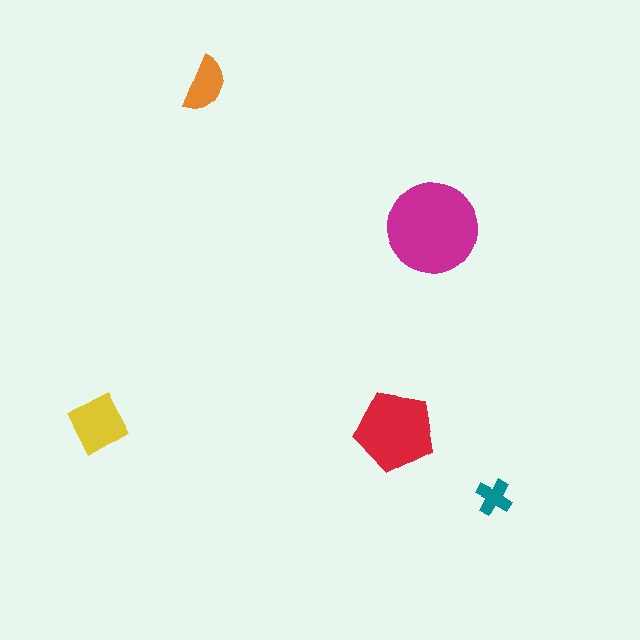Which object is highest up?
The orange semicircle is topmost.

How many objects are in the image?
There are 5 objects in the image.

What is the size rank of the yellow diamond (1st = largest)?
3rd.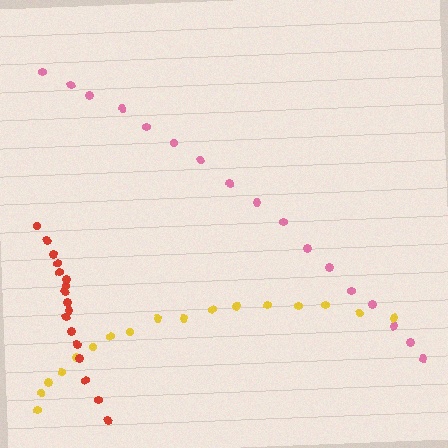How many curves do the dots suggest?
There are 3 distinct paths.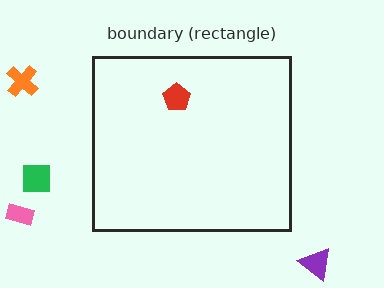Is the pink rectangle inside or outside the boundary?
Outside.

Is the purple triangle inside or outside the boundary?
Outside.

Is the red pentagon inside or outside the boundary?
Inside.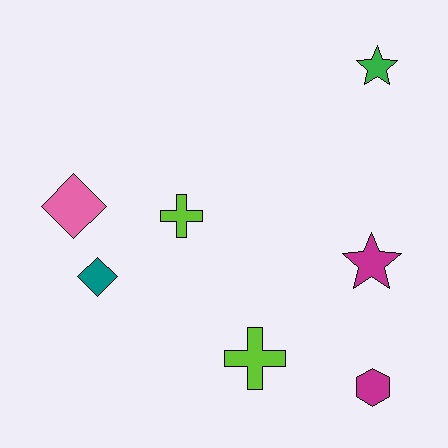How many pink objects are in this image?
There is 1 pink object.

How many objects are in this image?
There are 7 objects.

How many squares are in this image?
There are no squares.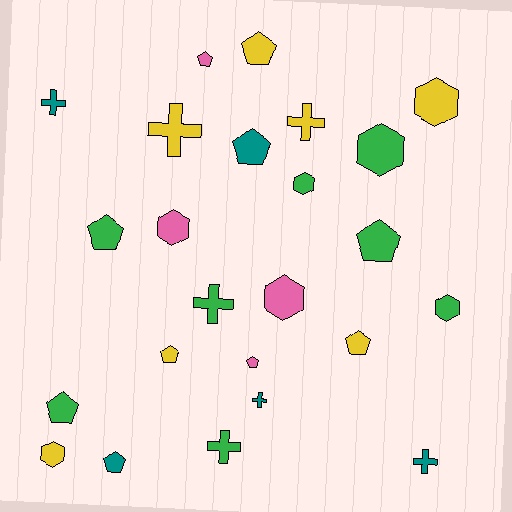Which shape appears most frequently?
Pentagon, with 10 objects.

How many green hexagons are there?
There are 3 green hexagons.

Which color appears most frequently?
Green, with 8 objects.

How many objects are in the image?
There are 24 objects.